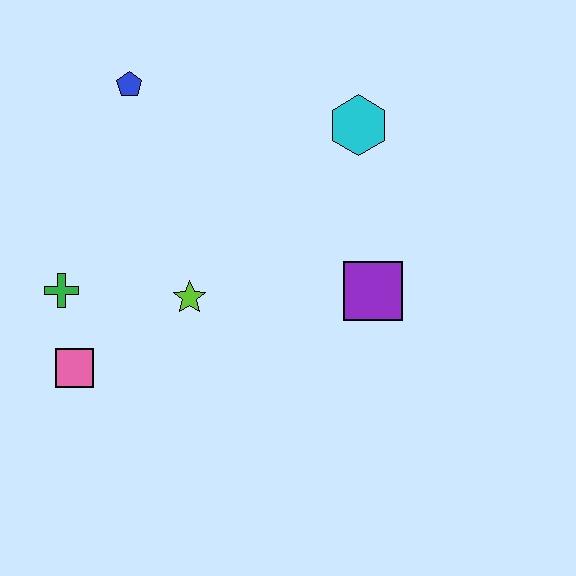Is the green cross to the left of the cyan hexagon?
Yes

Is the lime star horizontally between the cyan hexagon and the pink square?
Yes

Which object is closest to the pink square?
The green cross is closest to the pink square.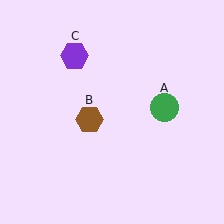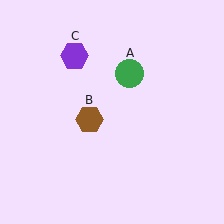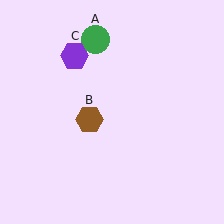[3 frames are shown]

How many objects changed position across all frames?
1 object changed position: green circle (object A).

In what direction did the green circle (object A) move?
The green circle (object A) moved up and to the left.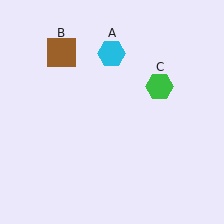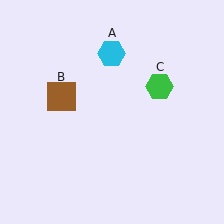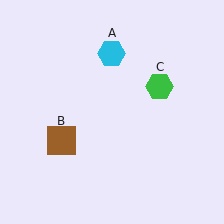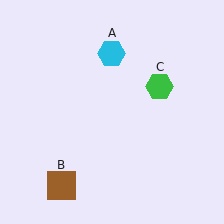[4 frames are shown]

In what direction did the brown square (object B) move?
The brown square (object B) moved down.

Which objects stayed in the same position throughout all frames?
Cyan hexagon (object A) and green hexagon (object C) remained stationary.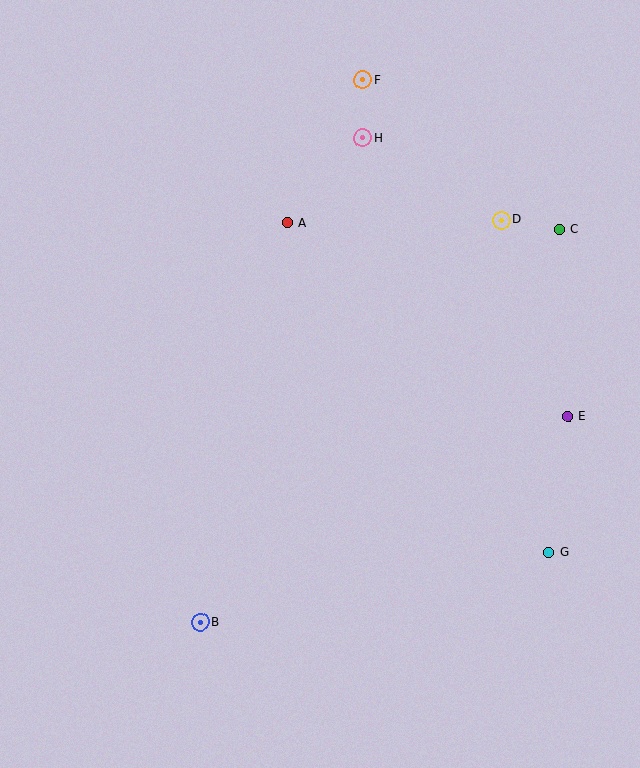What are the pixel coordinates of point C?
Point C is at (559, 229).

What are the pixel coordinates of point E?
Point E is at (568, 416).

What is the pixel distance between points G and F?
The distance between G and F is 507 pixels.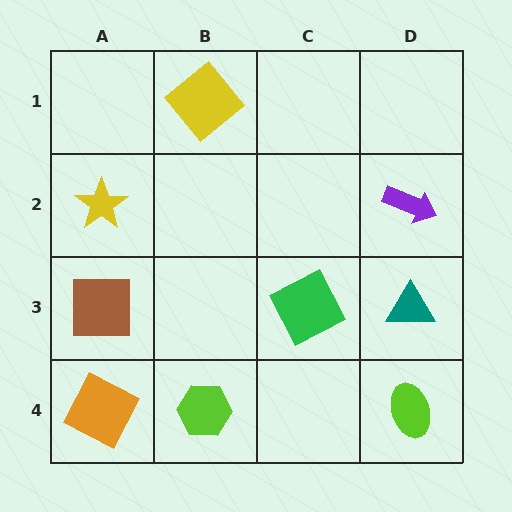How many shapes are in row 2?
2 shapes.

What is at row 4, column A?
An orange square.